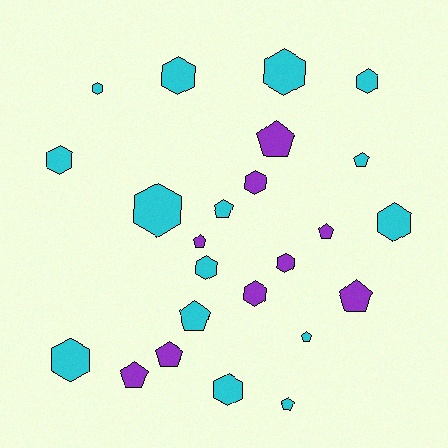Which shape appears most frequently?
Hexagon, with 13 objects.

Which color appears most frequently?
Cyan, with 15 objects.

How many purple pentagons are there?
There are 6 purple pentagons.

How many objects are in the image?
There are 24 objects.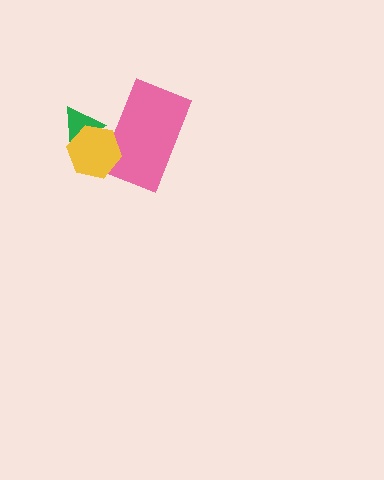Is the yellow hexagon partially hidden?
No, no other shape covers it.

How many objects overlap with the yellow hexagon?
2 objects overlap with the yellow hexagon.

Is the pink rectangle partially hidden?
Yes, it is partially covered by another shape.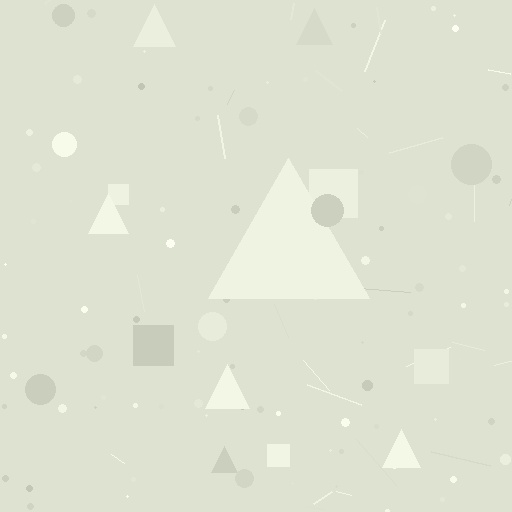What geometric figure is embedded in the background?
A triangle is embedded in the background.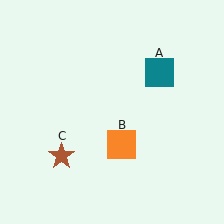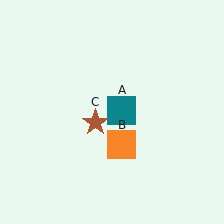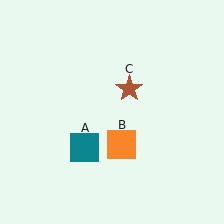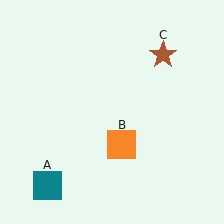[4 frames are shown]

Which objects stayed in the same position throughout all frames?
Orange square (object B) remained stationary.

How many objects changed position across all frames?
2 objects changed position: teal square (object A), brown star (object C).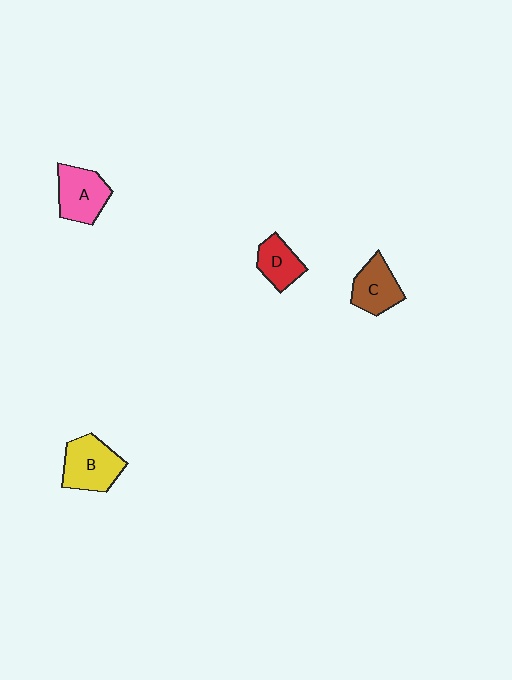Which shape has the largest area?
Shape B (yellow).